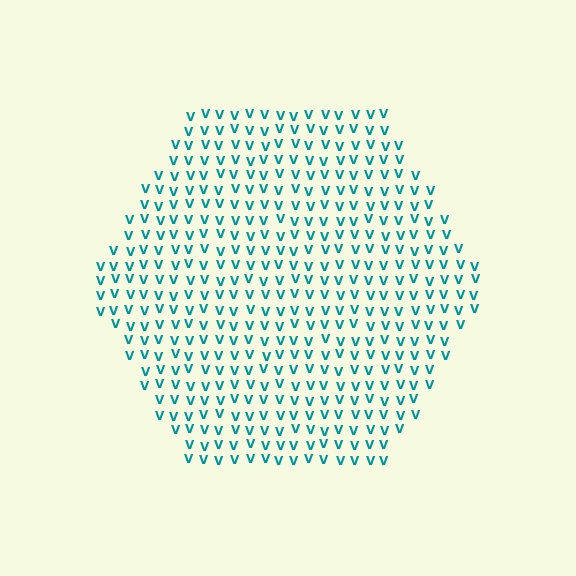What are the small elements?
The small elements are letter V's.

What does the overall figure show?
The overall figure shows a hexagon.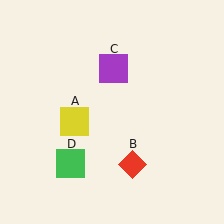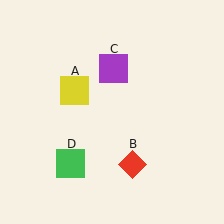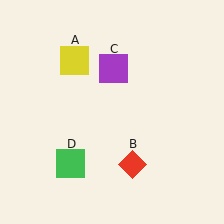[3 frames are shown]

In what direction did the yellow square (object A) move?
The yellow square (object A) moved up.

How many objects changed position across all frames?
1 object changed position: yellow square (object A).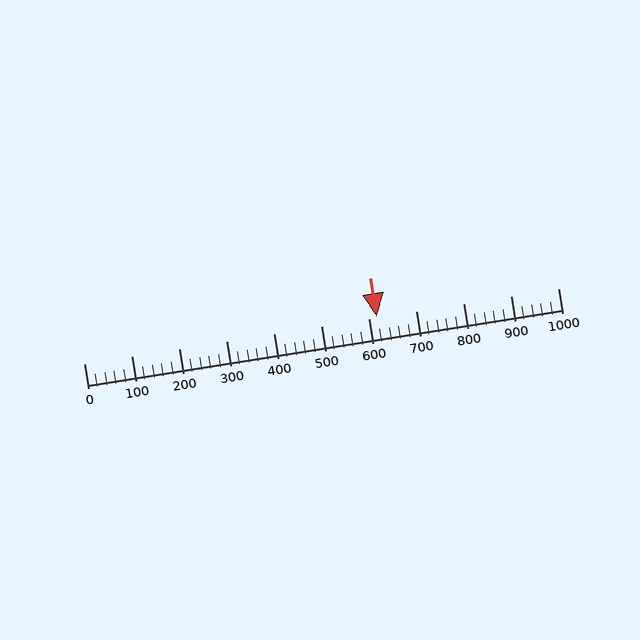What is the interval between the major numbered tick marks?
The major tick marks are spaced 100 units apart.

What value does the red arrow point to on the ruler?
The red arrow points to approximately 618.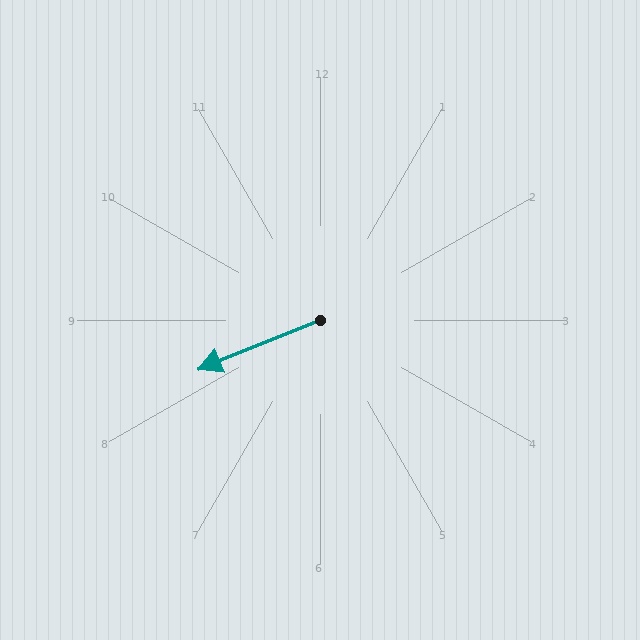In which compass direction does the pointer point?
West.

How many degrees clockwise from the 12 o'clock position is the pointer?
Approximately 248 degrees.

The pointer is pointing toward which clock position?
Roughly 8 o'clock.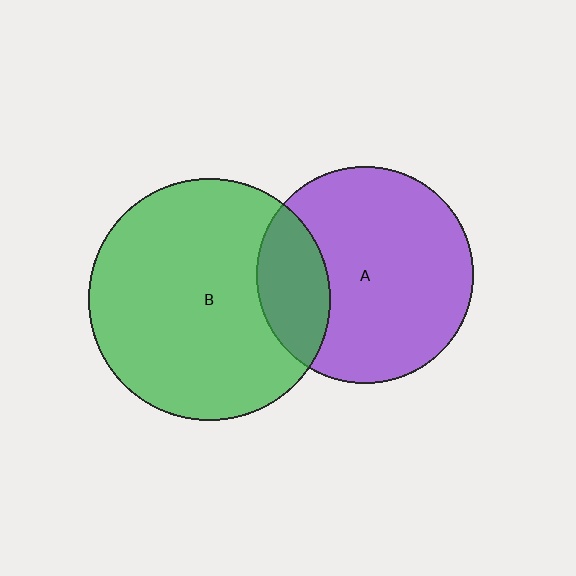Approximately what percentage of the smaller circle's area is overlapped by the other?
Approximately 25%.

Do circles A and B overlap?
Yes.